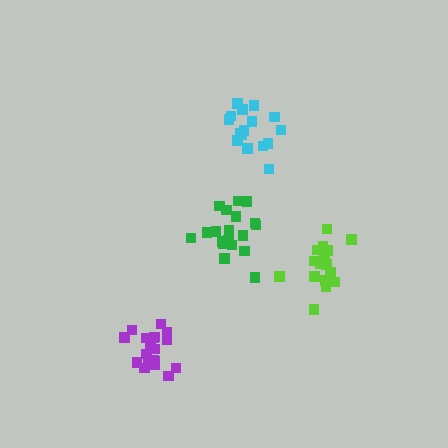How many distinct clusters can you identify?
There are 4 distinct clusters.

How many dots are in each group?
Group 1: 16 dots, Group 2: 20 dots, Group 3: 16 dots, Group 4: 20 dots (72 total).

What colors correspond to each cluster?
The clusters are colored: cyan, purple, lime, green.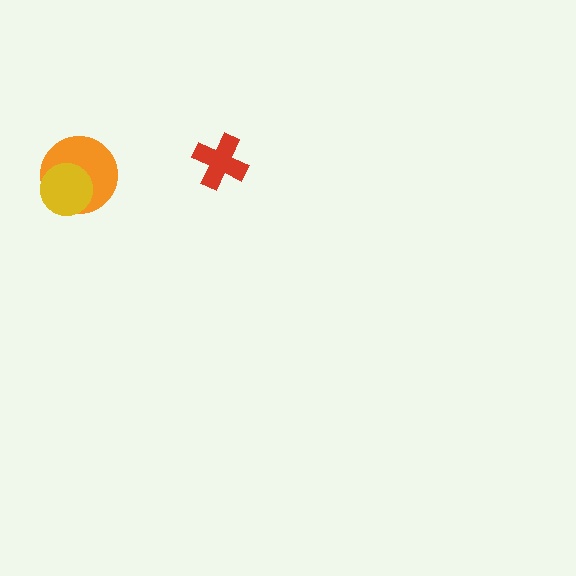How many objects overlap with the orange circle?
1 object overlaps with the orange circle.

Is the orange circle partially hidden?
Yes, it is partially covered by another shape.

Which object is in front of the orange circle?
The yellow circle is in front of the orange circle.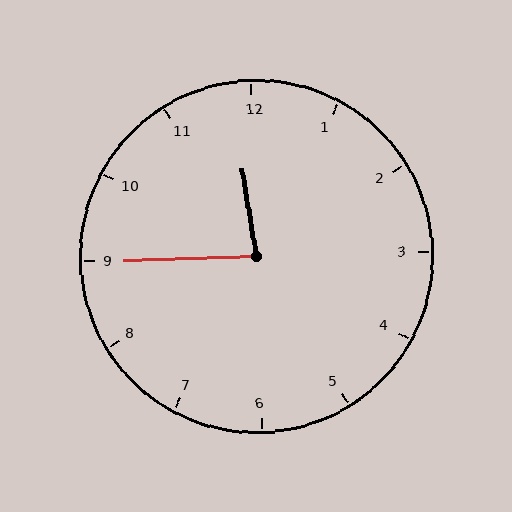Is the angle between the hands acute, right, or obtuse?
It is acute.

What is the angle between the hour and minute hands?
Approximately 82 degrees.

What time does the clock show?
11:45.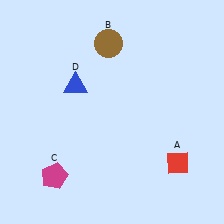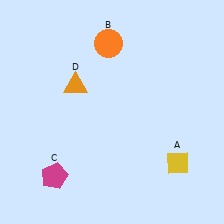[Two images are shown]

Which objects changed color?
A changed from red to yellow. B changed from brown to orange. D changed from blue to orange.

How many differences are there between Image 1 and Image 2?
There are 3 differences between the two images.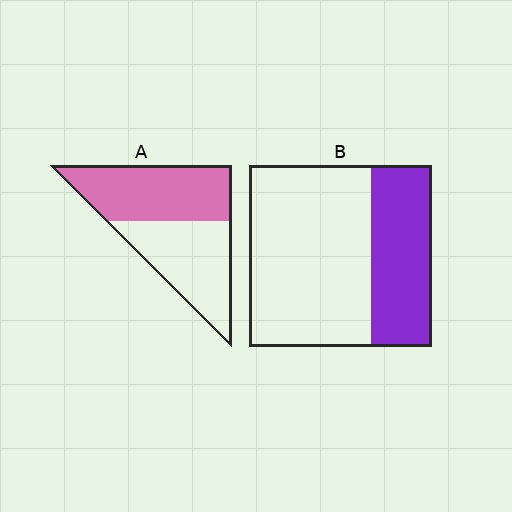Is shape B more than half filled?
No.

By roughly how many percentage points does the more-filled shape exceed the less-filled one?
By roughly 20 percentage points (A over B).